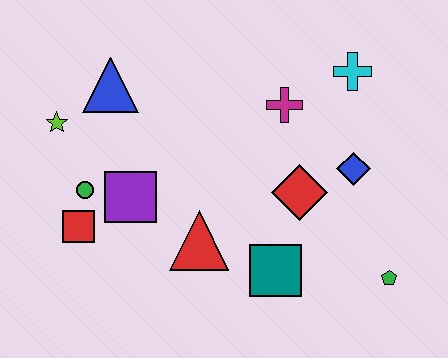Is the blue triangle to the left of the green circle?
No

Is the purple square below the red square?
No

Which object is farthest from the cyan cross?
The red square is farthest from the cyan cross.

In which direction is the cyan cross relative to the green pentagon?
The cyan cross is above the green pentagon.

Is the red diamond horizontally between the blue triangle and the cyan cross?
Yes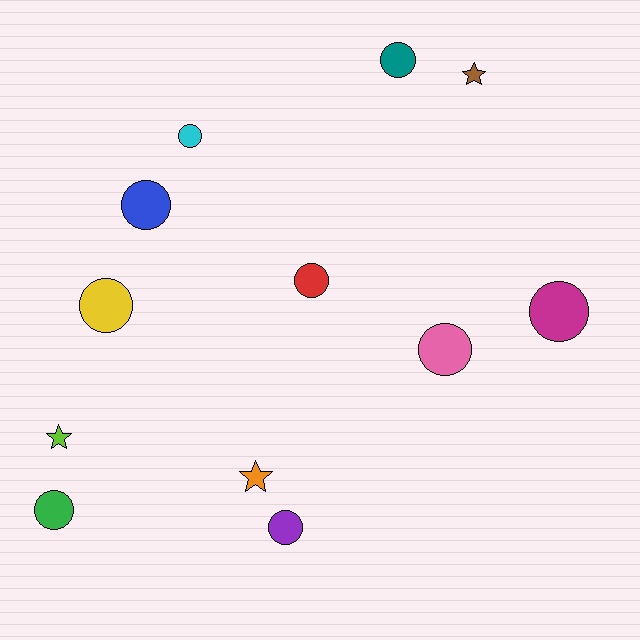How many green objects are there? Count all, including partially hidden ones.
There is 1 green object.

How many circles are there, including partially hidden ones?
There are 9 circles.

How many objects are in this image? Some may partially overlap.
There are 12 objects.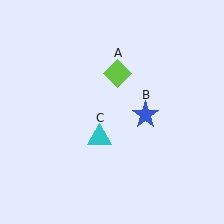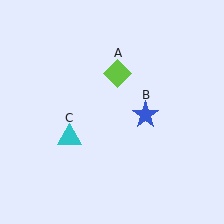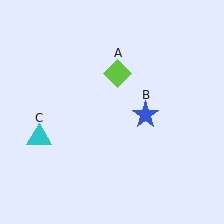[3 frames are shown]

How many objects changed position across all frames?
1 object changed position: cyan triangle (object C).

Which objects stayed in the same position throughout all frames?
Lime diamond (object A) and blue star (object B) remained stationary.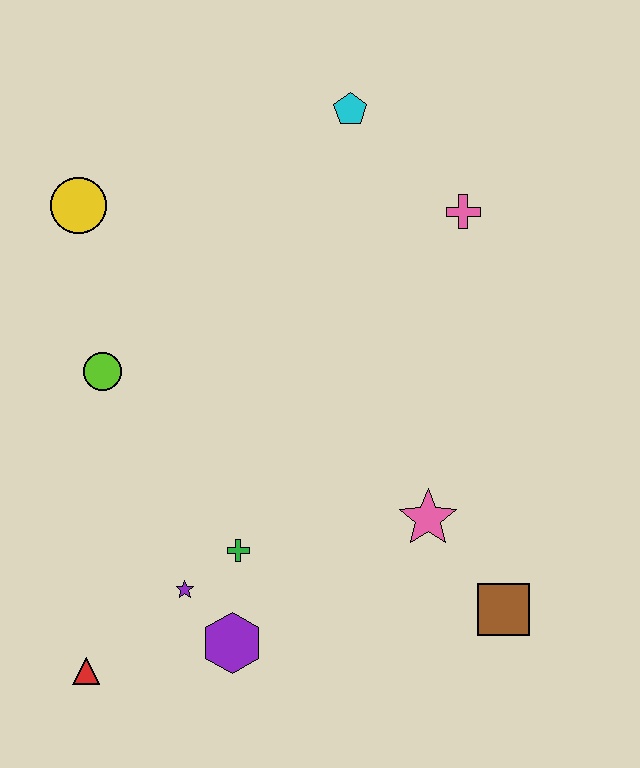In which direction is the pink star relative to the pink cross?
The pink star is below the pink cross.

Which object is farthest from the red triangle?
The cyan pentagon is farthest from the red triangle.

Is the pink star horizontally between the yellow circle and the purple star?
No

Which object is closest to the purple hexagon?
The purple star is closest to the purple hexagon.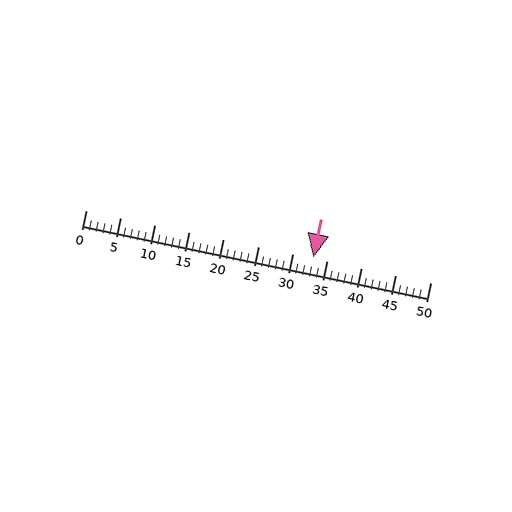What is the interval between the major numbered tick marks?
The major tick marks are spaced 5 units apart.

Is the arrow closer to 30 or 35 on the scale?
The arrow is closer to 35.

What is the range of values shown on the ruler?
The ruler shows values from 0 to 50.